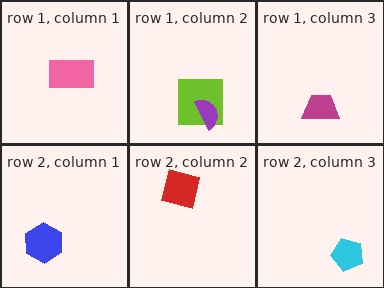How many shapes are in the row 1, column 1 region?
1.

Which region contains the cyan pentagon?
The row 2, column 3 region.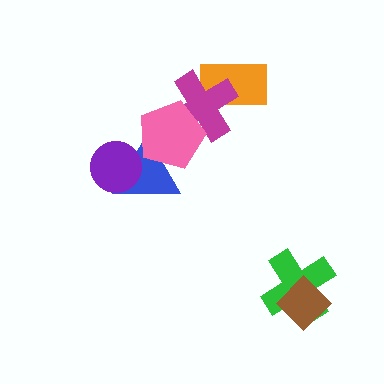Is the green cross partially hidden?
Yes, it is partially covered by another shape.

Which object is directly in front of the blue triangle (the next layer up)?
The pink pentagon is directly in front of the blue triangle.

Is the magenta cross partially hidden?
Yes, it is partially covered by another shape.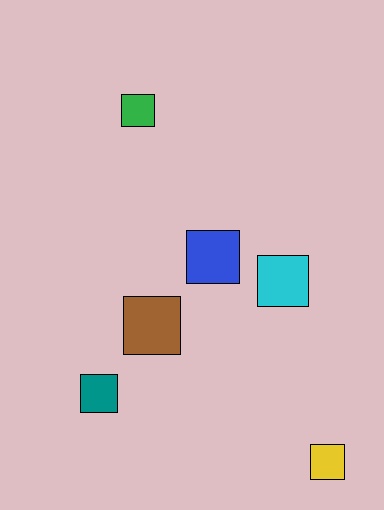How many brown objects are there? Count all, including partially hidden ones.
There is 1 brown object.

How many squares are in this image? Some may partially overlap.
There are 6 squares.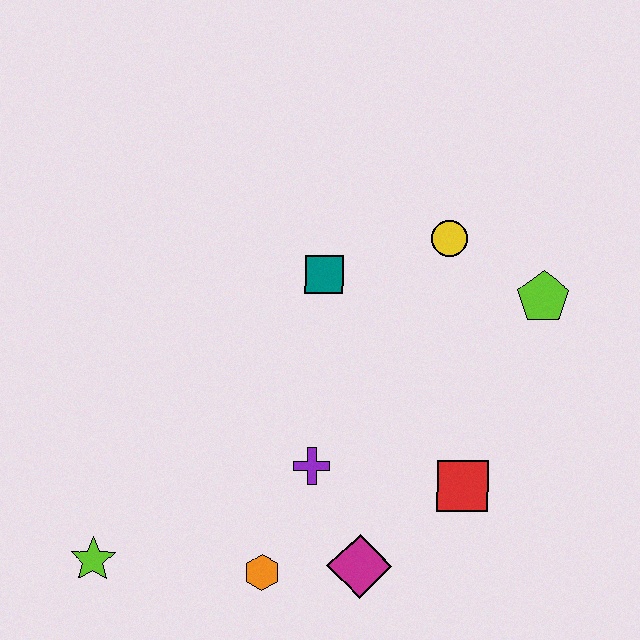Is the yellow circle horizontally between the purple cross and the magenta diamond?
No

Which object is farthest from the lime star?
The lime pentagon is farthest from the lime star.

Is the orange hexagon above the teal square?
No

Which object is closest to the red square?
The magenta diamond is closest to the red square.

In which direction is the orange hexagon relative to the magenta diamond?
The orange hexagon is to the left of the magenta diamond.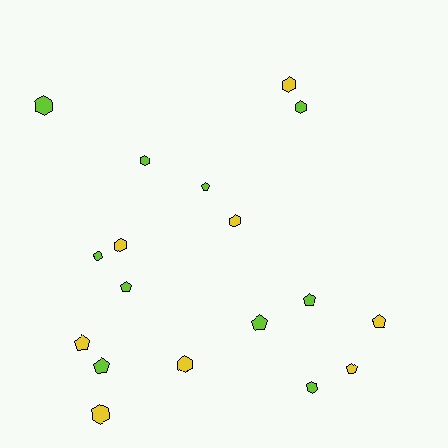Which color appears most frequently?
Lime, with 10 objects.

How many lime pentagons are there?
There are 5 lime pentagons.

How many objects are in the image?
There are 18 objects.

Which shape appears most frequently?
Hexagon, with 10 objects.